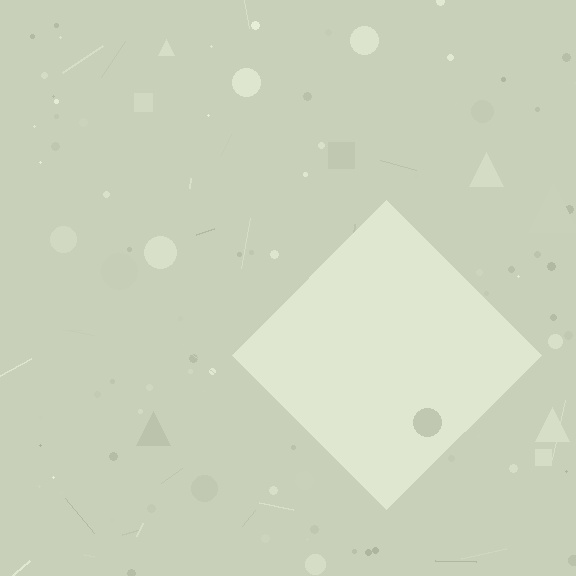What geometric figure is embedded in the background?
A diamond is embedded in the background.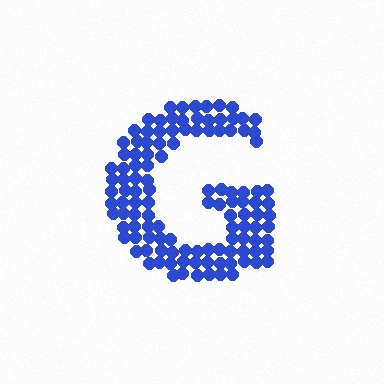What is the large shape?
The large shape is the letter G.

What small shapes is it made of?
It is made of small circles.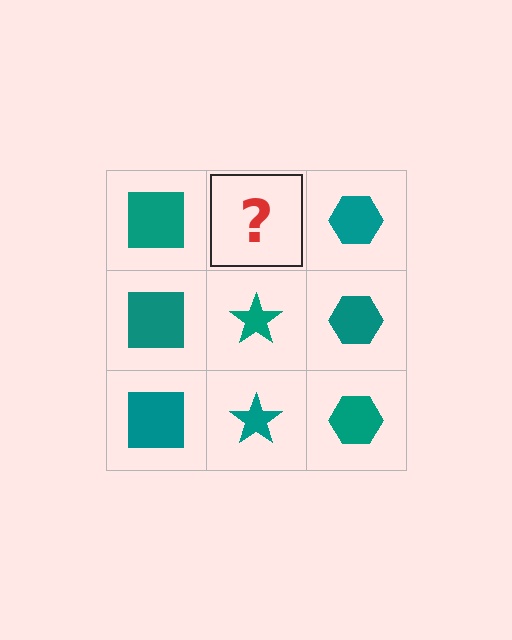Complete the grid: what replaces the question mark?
The question mark should be replaced with a teal star.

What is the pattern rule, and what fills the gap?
The rule is that each column has a consistent shape. The gap should be filled with a teal star.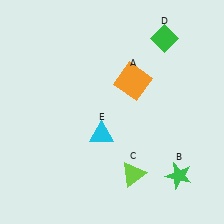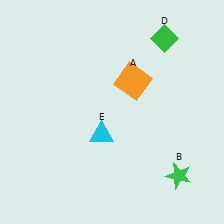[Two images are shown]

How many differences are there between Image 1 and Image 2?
There is 1 difference between the two images.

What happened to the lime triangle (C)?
The lime triangle (C) was removed in Image 2. It was in the bottom-right area of Image 1.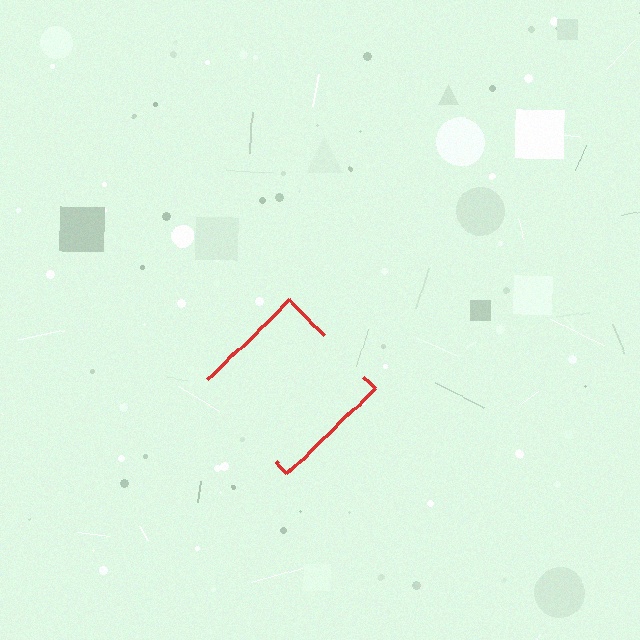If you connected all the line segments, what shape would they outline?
They would outline a diamond.